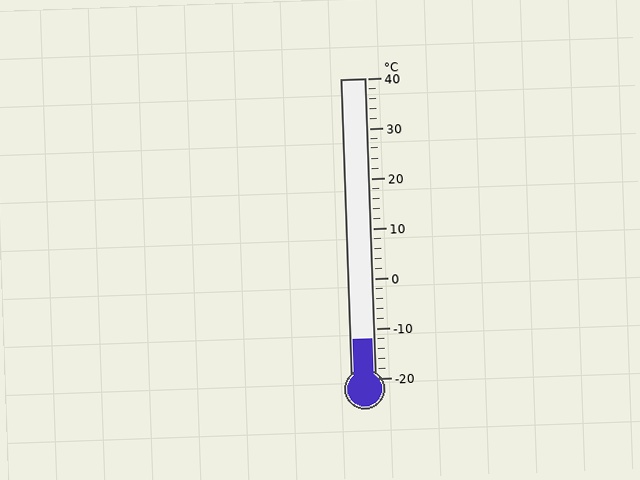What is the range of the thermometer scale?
The thermometer scale ranges from -20°C to 40°C.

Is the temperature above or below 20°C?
The temperature is below 20°C.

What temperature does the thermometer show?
The thermometer shows approximately -12°C.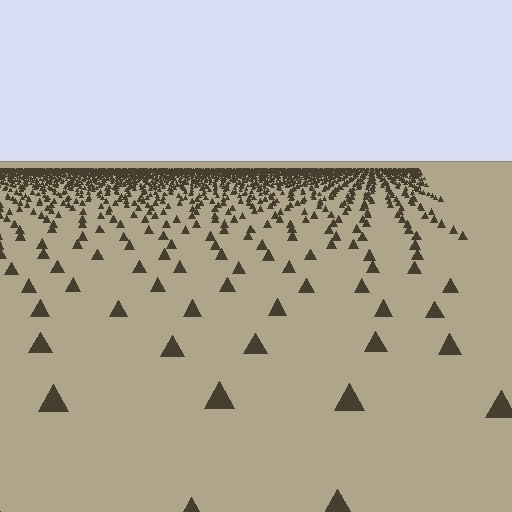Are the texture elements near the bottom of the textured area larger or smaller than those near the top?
Larger. Near the bottom, elements are closer to the viewer and appear at a bigger on-screen size.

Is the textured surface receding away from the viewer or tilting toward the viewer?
The surface is receding away from the viewer. Texture elements get smaller and denser toward the top.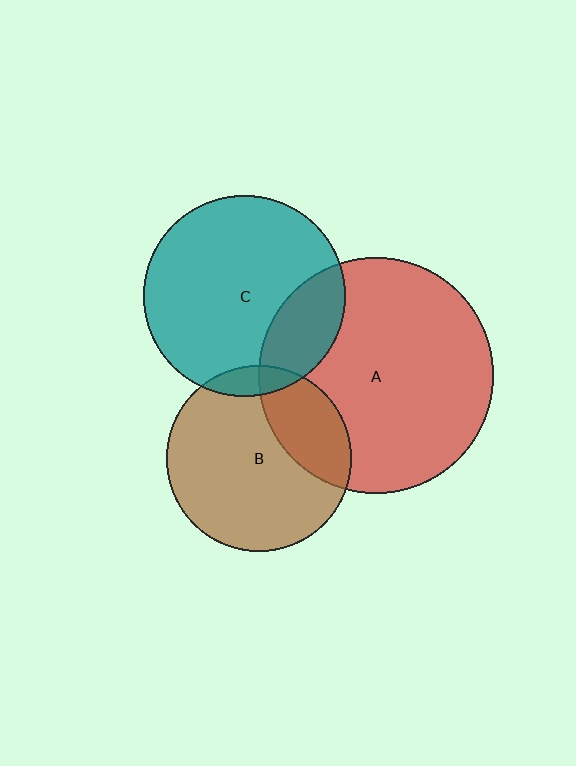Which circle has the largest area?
Circle A (red).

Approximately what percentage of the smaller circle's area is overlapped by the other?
Approximately 10%.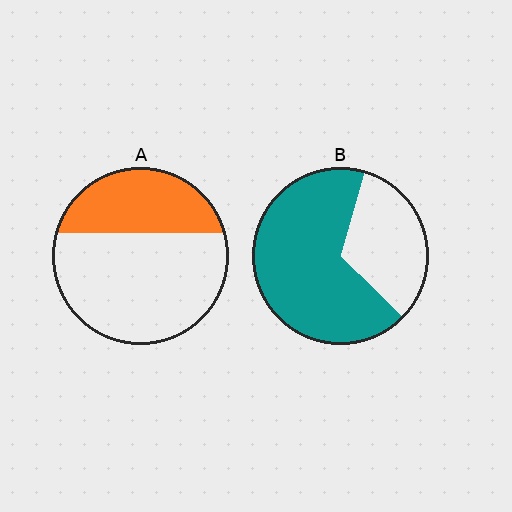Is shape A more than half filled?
No.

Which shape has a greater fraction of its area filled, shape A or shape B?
Shape B.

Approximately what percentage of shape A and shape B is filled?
A is approximately 35% and B is approximately 65%.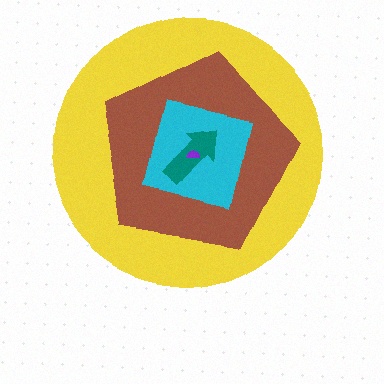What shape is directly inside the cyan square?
The teal arrow.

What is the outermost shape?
The yellow circle.